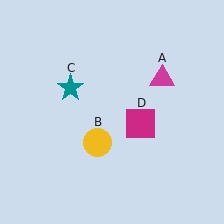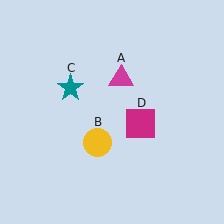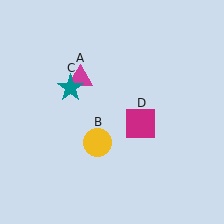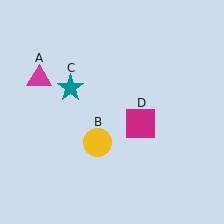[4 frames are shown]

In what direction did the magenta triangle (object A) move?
The magenta triangle (object A) moved left.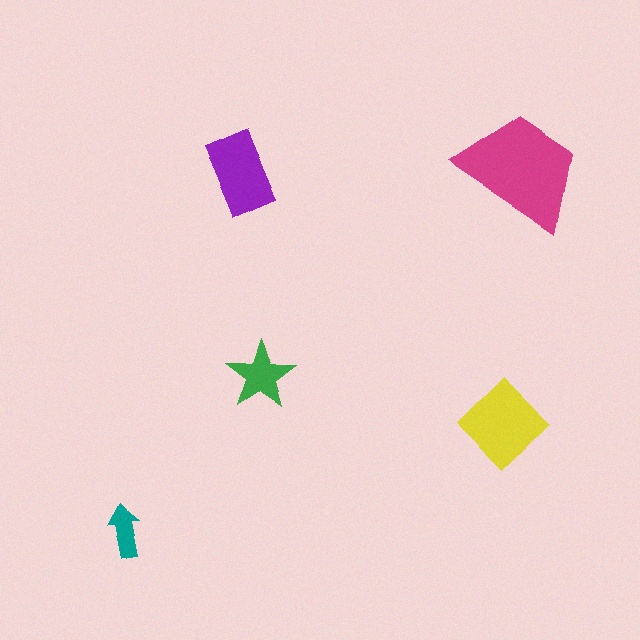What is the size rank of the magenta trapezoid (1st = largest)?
1st.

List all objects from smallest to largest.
The teal arrow, the green star, the purple rectangle, the yellow diamond, the magenta trapezoid.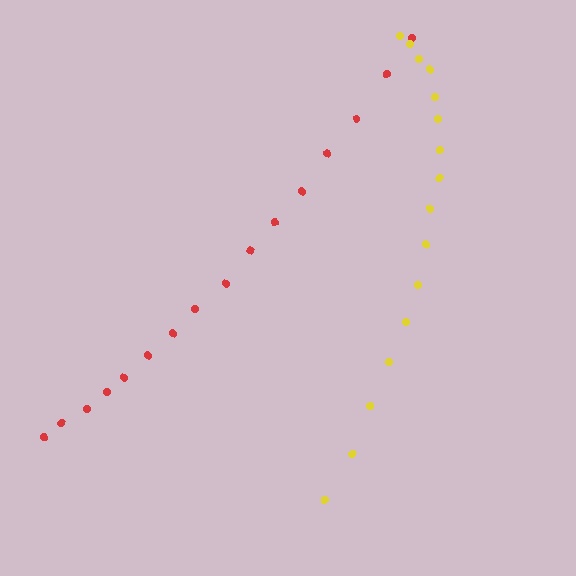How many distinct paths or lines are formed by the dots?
There are 2 distinct paths.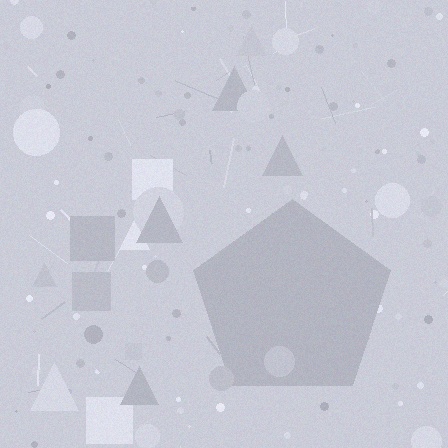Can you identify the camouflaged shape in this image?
The camouflaged shape is a pentagon.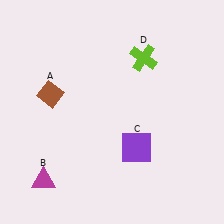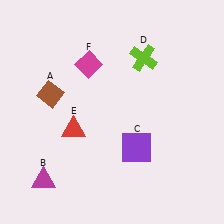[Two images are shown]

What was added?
A red triangle (E), a magenta diamond (F) were added in Image 2.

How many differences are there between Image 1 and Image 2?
There are 2 differences between the two images.